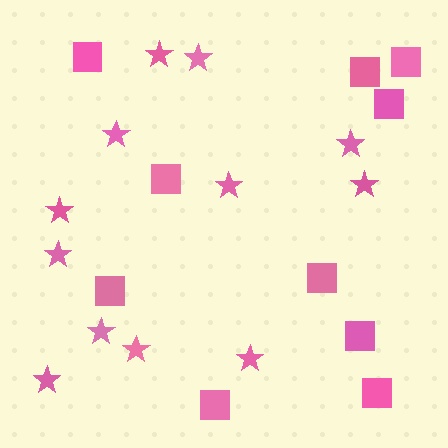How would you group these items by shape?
There are 2 groups: one group of squares (10) and one group of stars (12).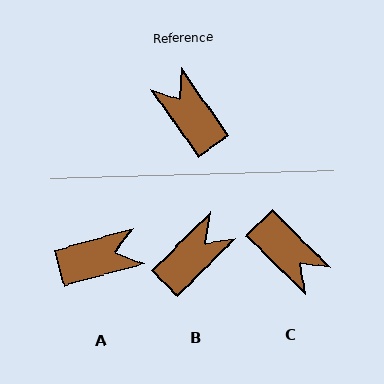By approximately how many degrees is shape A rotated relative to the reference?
Approximately 110 degrees clockwise.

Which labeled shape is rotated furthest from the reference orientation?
C, about 170 degrees away.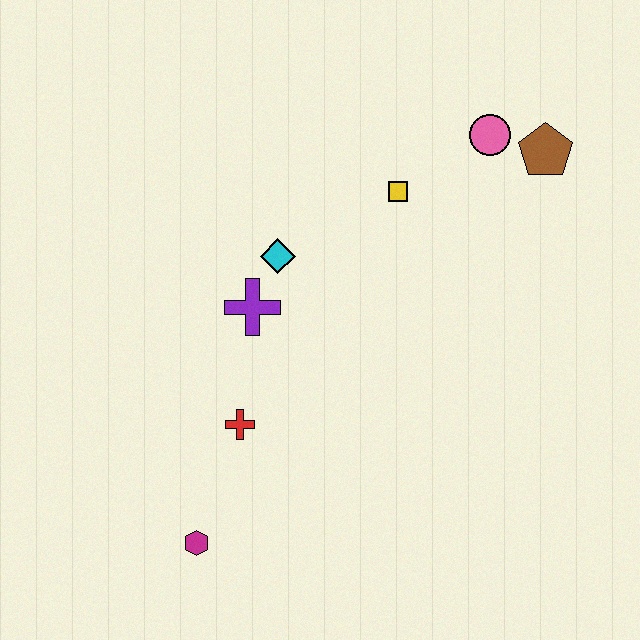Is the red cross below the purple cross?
Yes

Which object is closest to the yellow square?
The pink circle is closest to the yellow square.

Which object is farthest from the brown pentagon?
The magenta hexagon is farthest from the brown pentagon.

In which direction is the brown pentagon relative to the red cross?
The brown pentagon is to the right of the red cross.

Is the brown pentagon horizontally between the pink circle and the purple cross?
No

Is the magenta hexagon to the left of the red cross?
Yes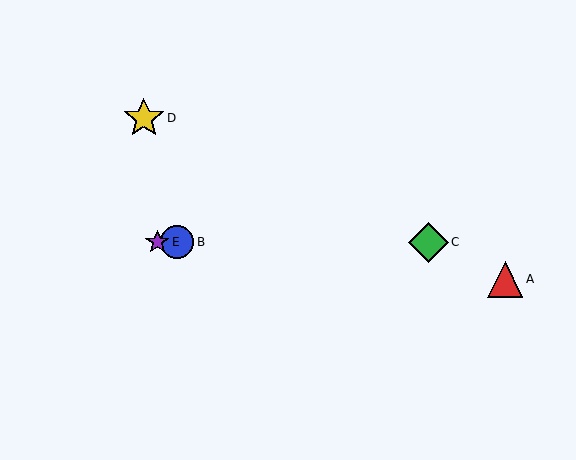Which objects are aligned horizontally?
Objects B, C, E are aligned horizontally.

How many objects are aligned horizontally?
3 objects (B, C, E) are aligned horizontally.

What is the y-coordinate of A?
Object A is at y≈279.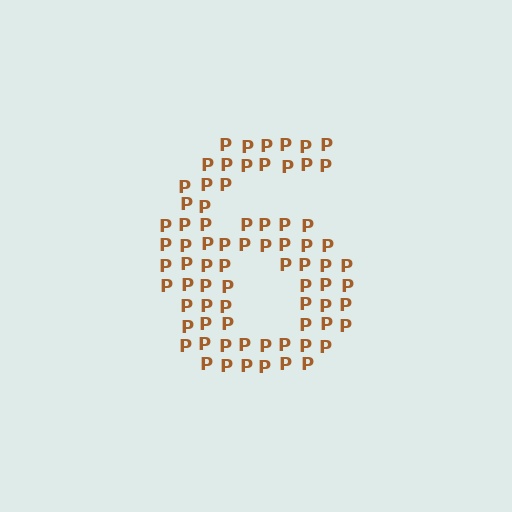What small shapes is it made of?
It is made of small letter P's.